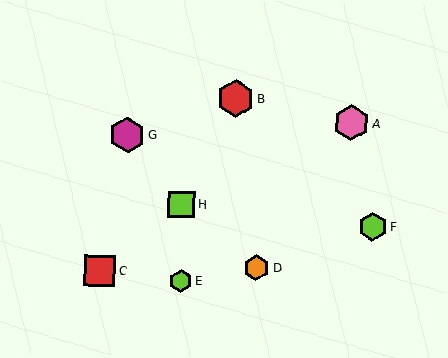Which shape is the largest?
The red hexagon (labeled B) is the largest.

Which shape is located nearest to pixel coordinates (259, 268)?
The orange hexagon (labeled D) at (256, 267) is nearest to that location.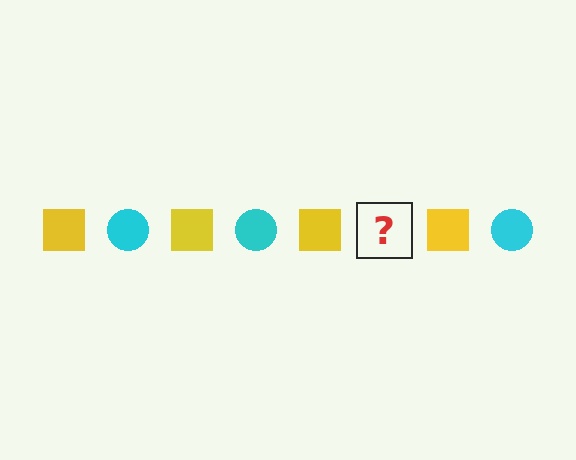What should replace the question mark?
The question mark should be replaced with a cyan circle.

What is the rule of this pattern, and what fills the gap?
The rule is that the pattern alternates between yellow square and cyan circle. The gap should be filled with a cyan circle.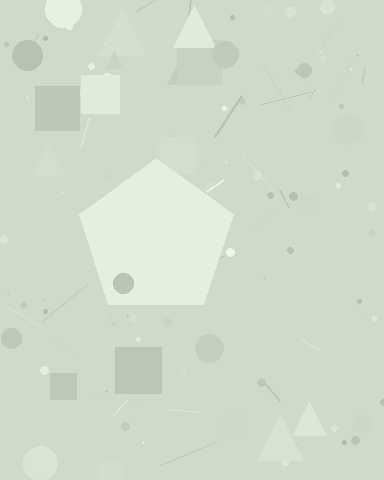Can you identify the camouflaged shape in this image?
The camouflaged shape is a pentagon.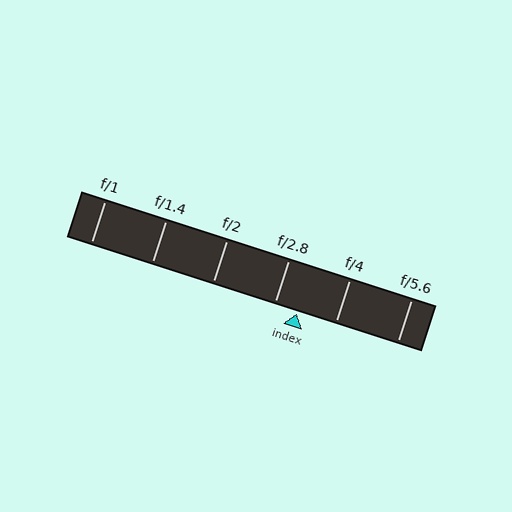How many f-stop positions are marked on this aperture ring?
There are 6 f-stop positions marked.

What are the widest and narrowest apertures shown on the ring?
The widest aperture shown is f/1 and the narrowest is f/5.6.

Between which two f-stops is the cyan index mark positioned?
The index mark is between f/2.8 and f/4.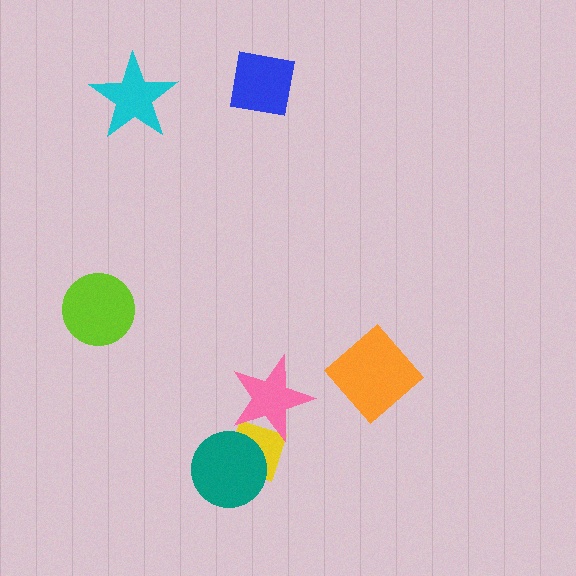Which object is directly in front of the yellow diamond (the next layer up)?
The teal circle is directly in front of the yellow diamond.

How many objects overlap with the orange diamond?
0 objects overlap with the orange diamond.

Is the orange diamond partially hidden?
No, no other shape covers it.